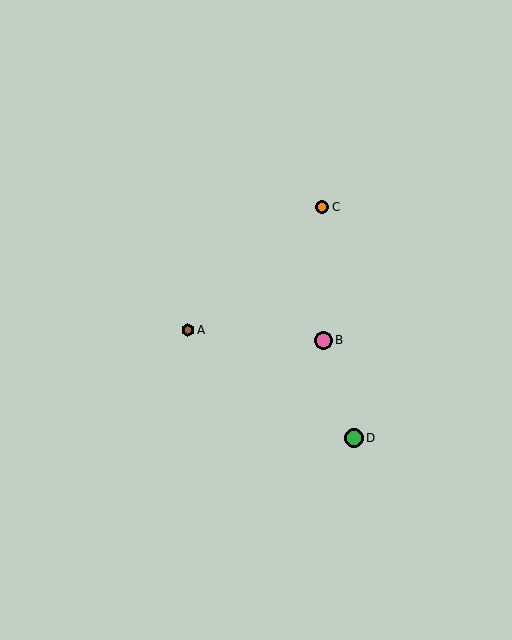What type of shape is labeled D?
Shape D is a green circle.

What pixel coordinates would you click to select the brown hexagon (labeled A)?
Click at (188, 330) to select the brown hexagon A.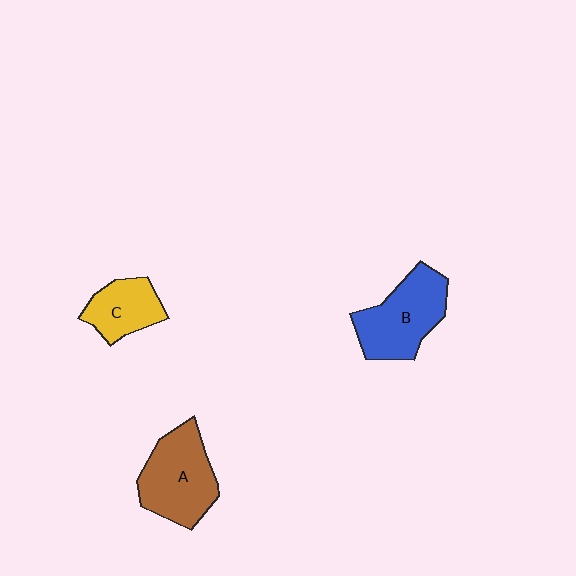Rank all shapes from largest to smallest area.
From largest to smallest: A (brown), B (blue), C (yellow).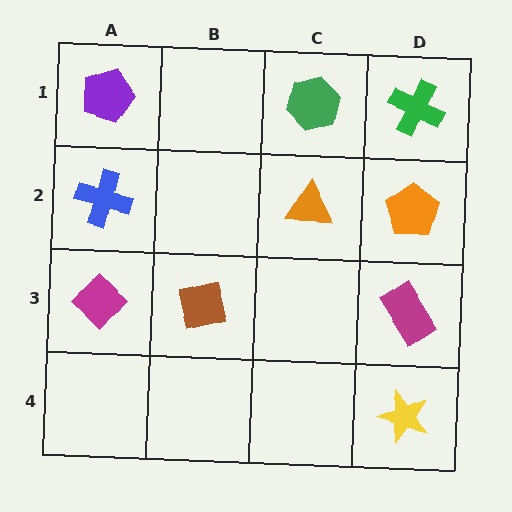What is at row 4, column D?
A yellow star.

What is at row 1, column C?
A green hexagon.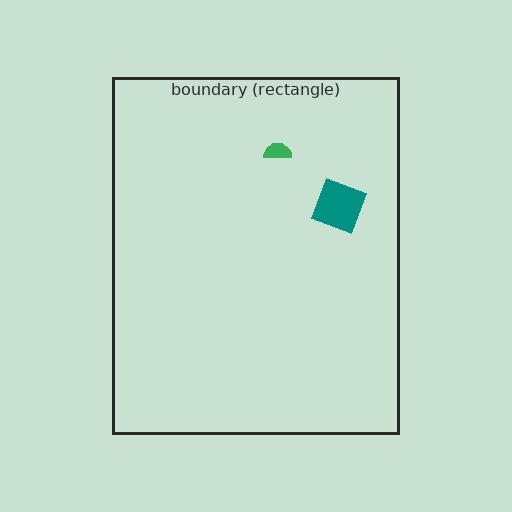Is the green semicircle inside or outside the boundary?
Inside.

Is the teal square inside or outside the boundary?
Inside.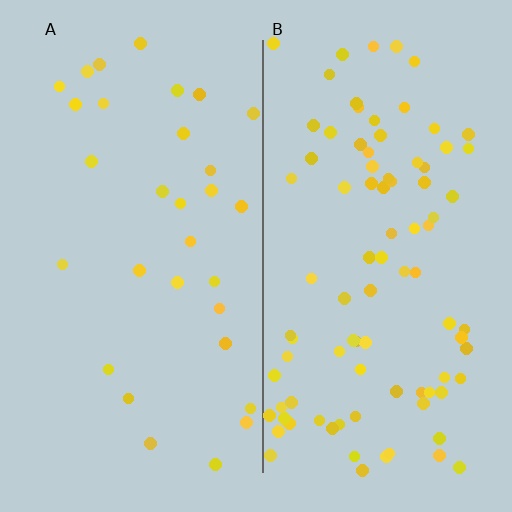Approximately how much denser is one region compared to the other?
Approximately 2.9× — region B over region A.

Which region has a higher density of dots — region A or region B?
B (the right).